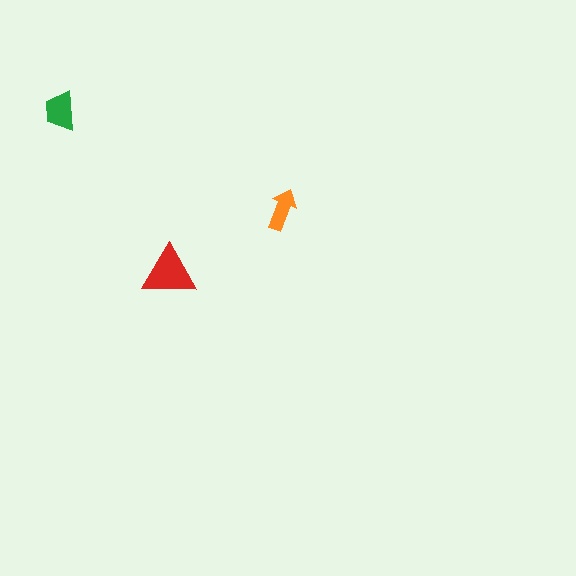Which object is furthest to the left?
The green trapezoid is leftmost.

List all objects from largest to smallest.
The red triangle, the green trapezoid, the orange arrow.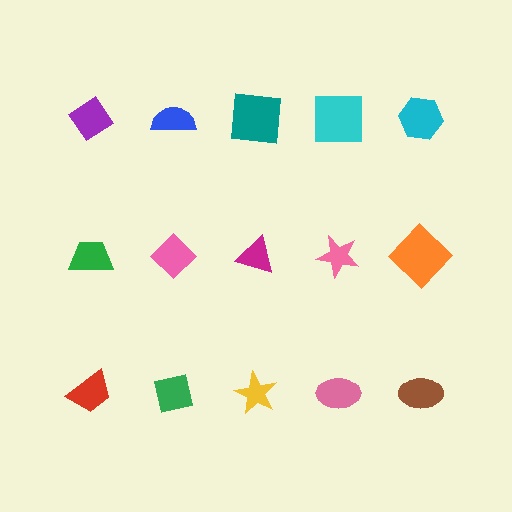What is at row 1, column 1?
A purple diamond.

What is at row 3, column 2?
A green square.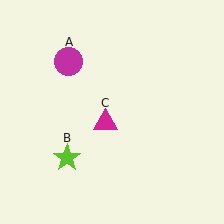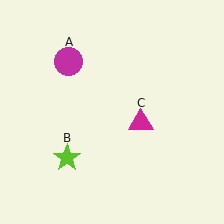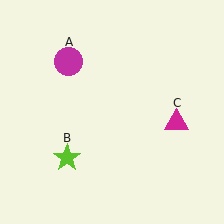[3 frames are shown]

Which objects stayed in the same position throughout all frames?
Magenta circle (object A) and lime star (object B) remained stationary.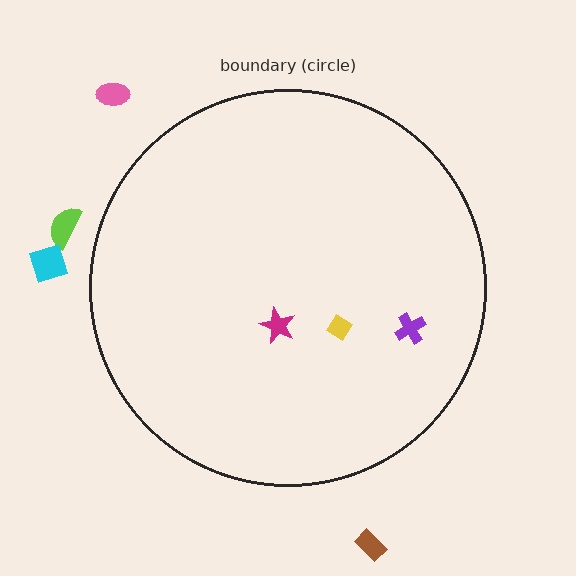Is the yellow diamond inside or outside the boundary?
Inside.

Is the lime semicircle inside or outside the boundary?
Outside.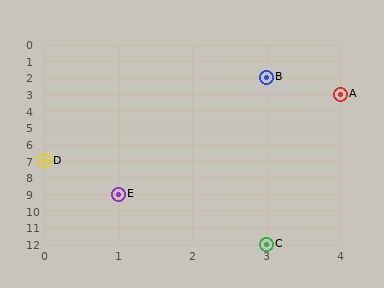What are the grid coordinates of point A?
Point A is at grid coordinates (4, 3).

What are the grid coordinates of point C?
Point C is at grid coordinates (3, 12).